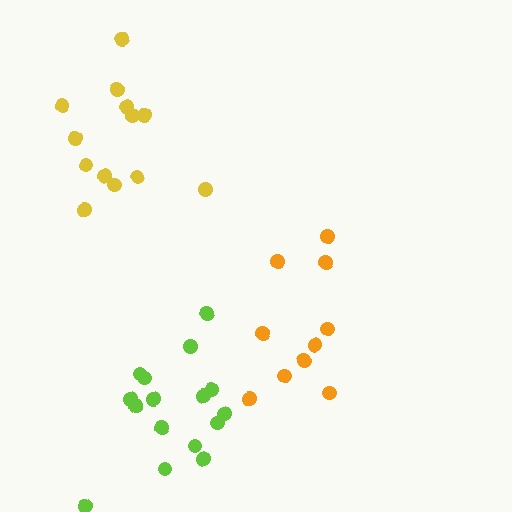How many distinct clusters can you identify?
There are 3 distinct clusters.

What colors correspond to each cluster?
The clusters are colored: yellow, lime, orange.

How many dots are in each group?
Group 1: 13 dots, Group 2: 16 dots, Group 3: 10 dots (39 total).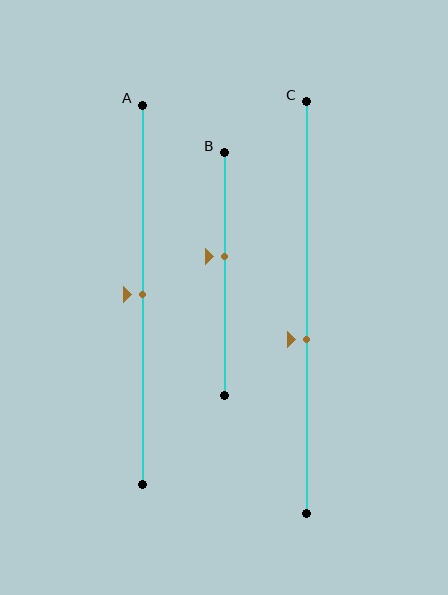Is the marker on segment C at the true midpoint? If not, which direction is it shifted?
No, the marker on segment C is shifted downward by about 8% of the segment length.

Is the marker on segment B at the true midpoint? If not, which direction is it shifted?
No, the marker on segment B is shifted upward by about 7% of the segment length.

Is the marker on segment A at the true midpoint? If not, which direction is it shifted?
Yes, the marker on segment A is at the true midpoint.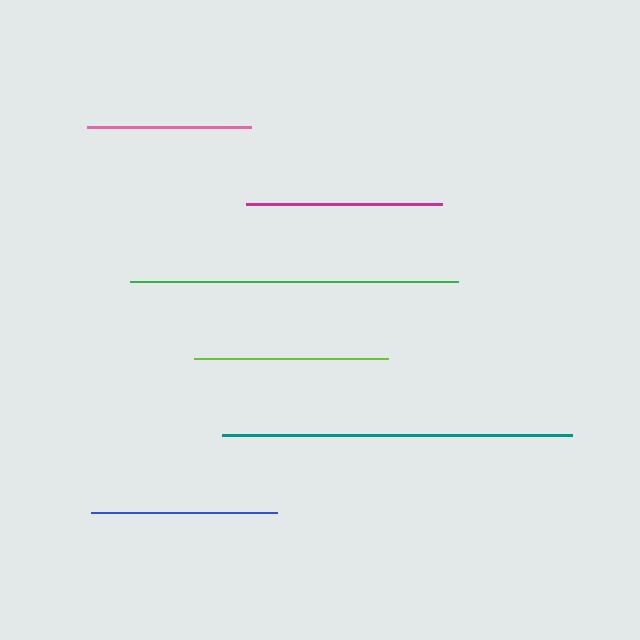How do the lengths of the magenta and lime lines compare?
The magenta and lime lines are approximately the same length.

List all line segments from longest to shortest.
From longest to shortest: teal, green, magenta, lime, blue, pink.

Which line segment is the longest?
The teal line is the longest at approximately 350 pixels.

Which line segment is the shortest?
The pink line is the shortest at approximately 164 pixels.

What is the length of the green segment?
The green segment is approximately 328 pixels long.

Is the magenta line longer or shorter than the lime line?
The magenta line is longer than the lime line.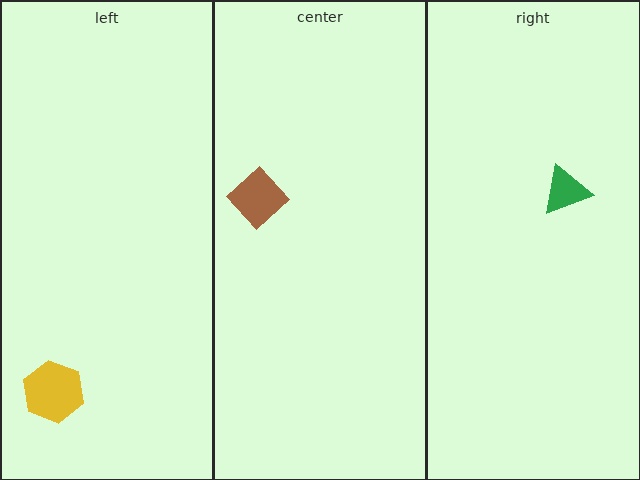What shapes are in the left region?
The yellow hexagon.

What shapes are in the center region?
The brown diamond.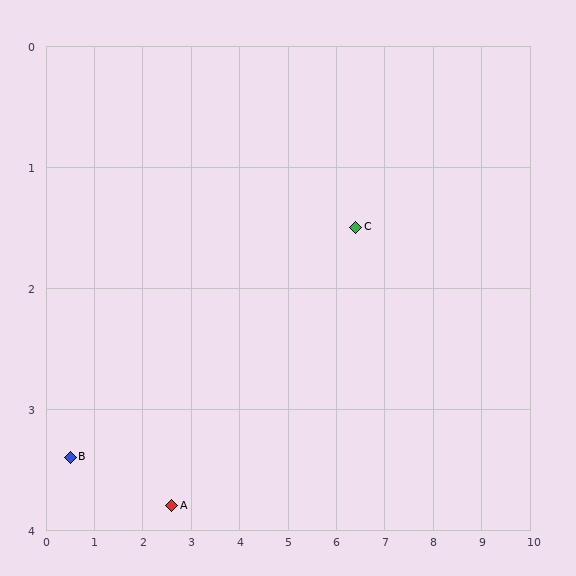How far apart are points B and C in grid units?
Points B and C are about 6.2 grid units apart.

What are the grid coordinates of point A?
Point A is at approximately (2.6, 3.8).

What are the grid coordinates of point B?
Point B is at approximately (0.5, 3.4).